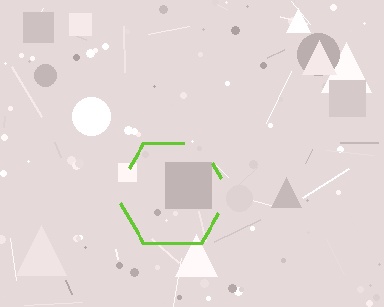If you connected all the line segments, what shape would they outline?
They would outline a hexagon.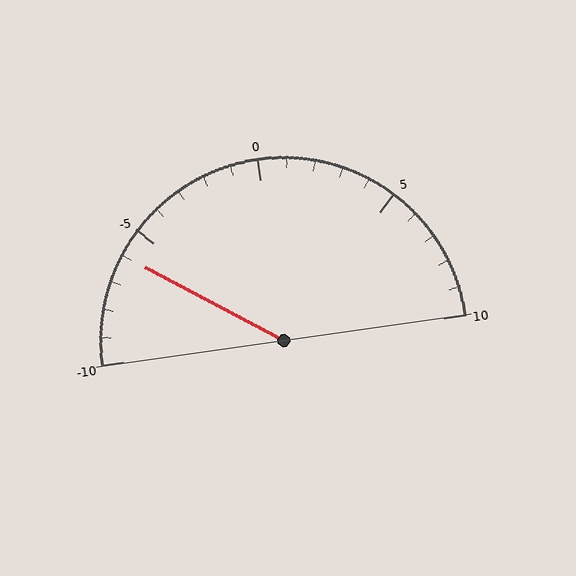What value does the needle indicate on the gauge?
The needle indicates approximately -6.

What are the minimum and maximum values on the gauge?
The gauge ranges from -10 to 10.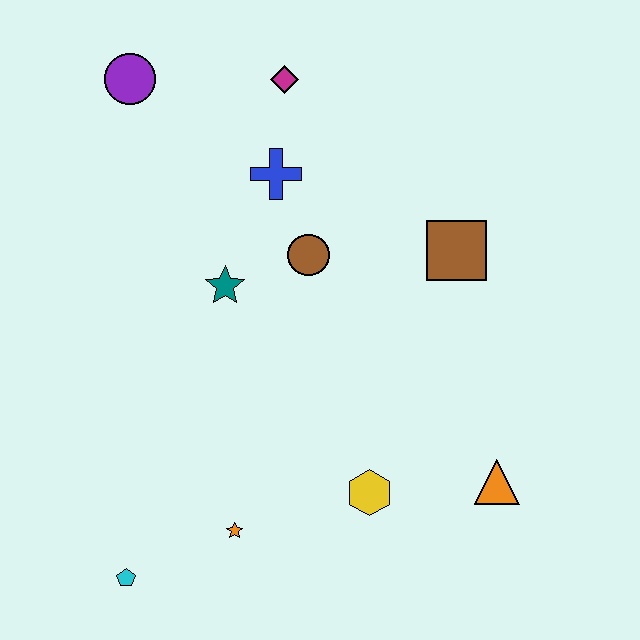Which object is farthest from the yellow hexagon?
The purple circle is farthest from the yellow hexagon.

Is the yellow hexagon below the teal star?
Yes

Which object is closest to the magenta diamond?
The blue cross is closest to the magenta diamond.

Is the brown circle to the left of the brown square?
Yes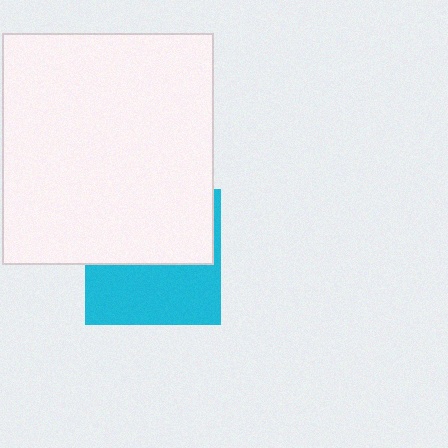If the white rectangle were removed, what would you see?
You would see the complete cyan square.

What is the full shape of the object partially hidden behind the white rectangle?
The partially hidden object is a cyan square.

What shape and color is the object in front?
The object in front is a white rectangle.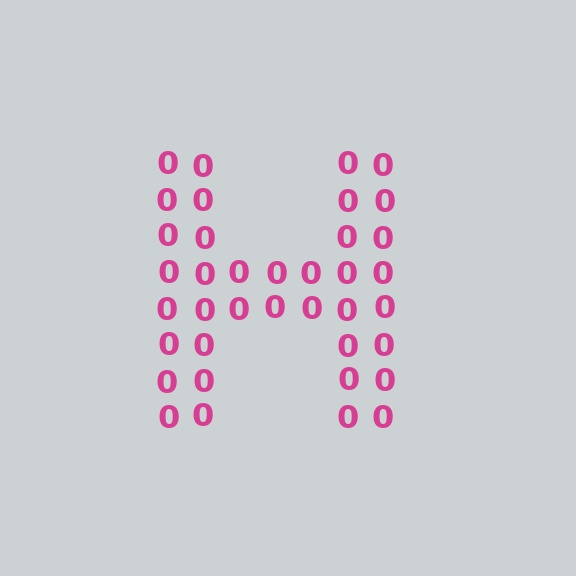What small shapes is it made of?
It is made of small digit 0's.